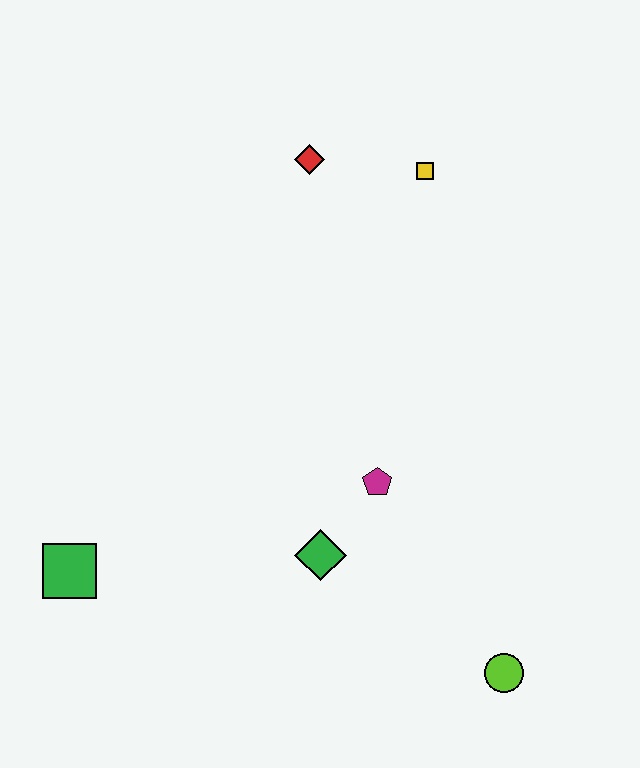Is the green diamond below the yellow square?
Yes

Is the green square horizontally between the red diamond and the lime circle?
No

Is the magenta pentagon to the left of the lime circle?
Yes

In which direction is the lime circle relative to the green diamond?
The lime circle is to the right of the green diamond.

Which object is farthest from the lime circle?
The red diamond is farthest from the lime circle.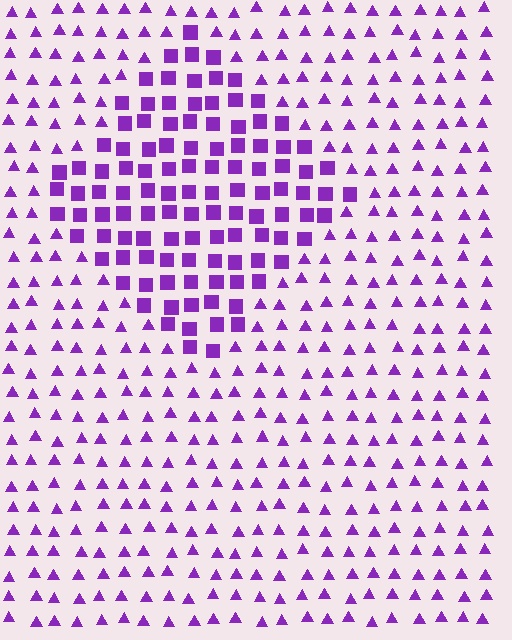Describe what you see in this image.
The image is filled with small purple elements arranged in a uniform grid. A diamond-shaped region contains squares, while the surrounding area contains triangles. The boundary is defined purely by the change in element shape.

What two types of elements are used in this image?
The image uses squares inside the diamond region and triangles outside it.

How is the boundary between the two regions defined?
The boundary is defined by a change in element shape: squares inside vs. triangles outside. All elements share the same color and spacing.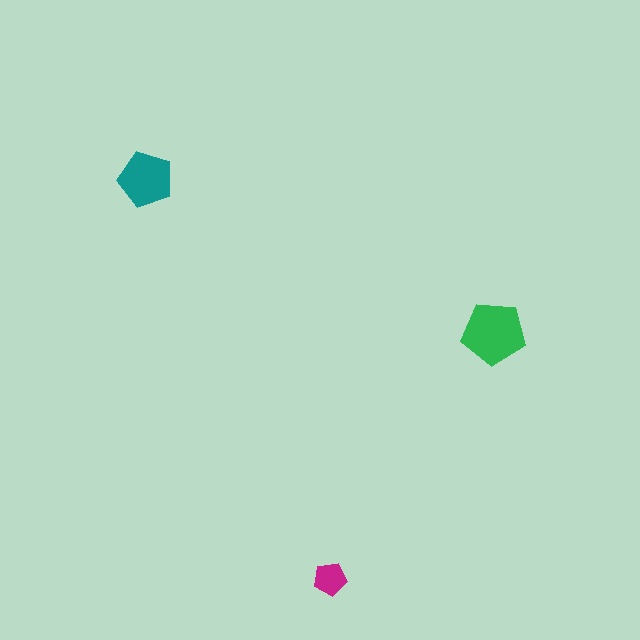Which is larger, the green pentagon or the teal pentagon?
The green one.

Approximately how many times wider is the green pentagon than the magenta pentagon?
About 2 times wider.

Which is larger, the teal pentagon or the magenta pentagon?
The teal one.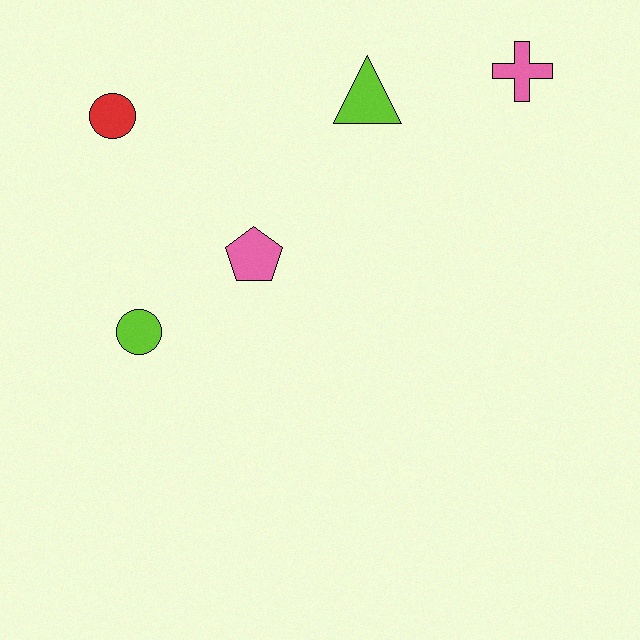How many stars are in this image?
There are no stars.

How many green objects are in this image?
There are no green objects.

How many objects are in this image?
There are 5 objects.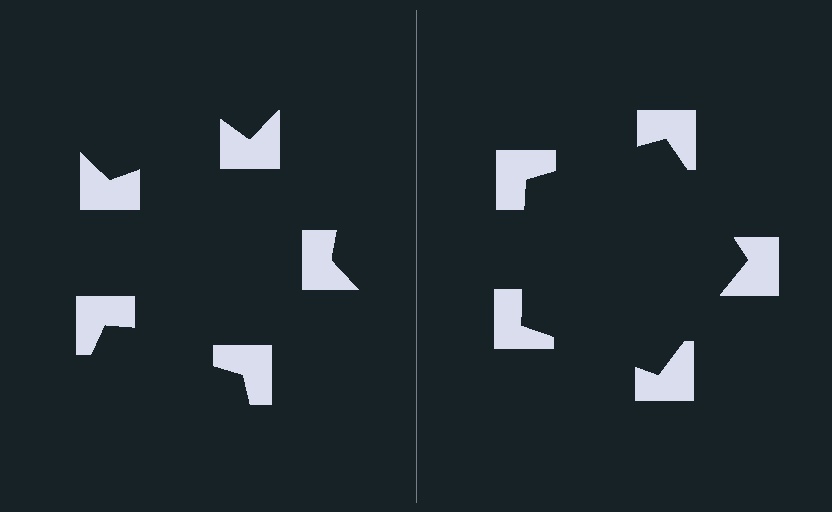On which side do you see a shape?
An illusory pentagon appears on the right side. On the left side the wedge cuts are rotated, so no coherent shape forms.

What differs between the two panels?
The notched squares are positioned identically on both sides; only the wedge orientations differ. On the right they align to a pentagon; on the left they are misaligned.